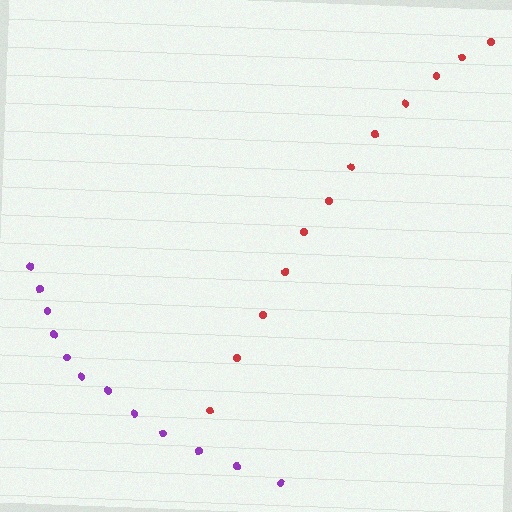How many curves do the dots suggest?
There are 2 distinct paths.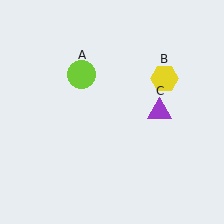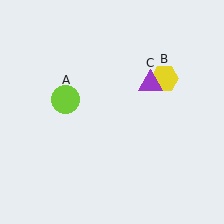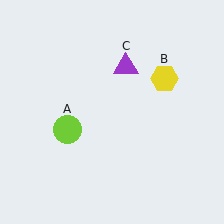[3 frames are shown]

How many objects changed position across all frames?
2 objects changed position: lime circle (object A), purple triangle (object C).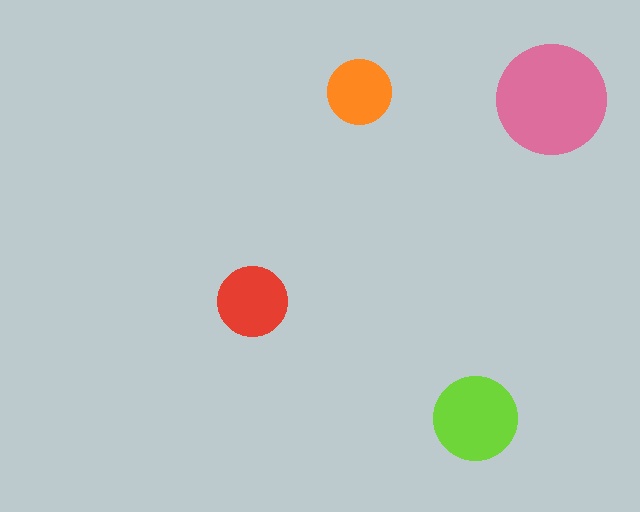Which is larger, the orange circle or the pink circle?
The pink one.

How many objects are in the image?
There are 4 objects in the image.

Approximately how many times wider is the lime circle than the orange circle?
About 1.5 times wider.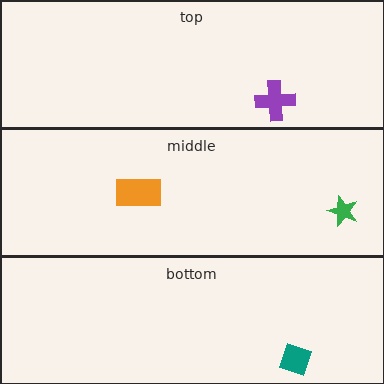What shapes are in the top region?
The purple cross.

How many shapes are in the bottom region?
1.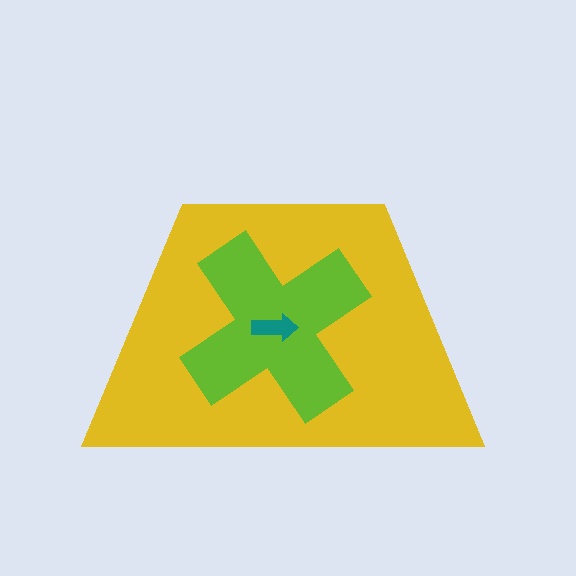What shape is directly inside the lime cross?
The teal arrow.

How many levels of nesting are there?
3.